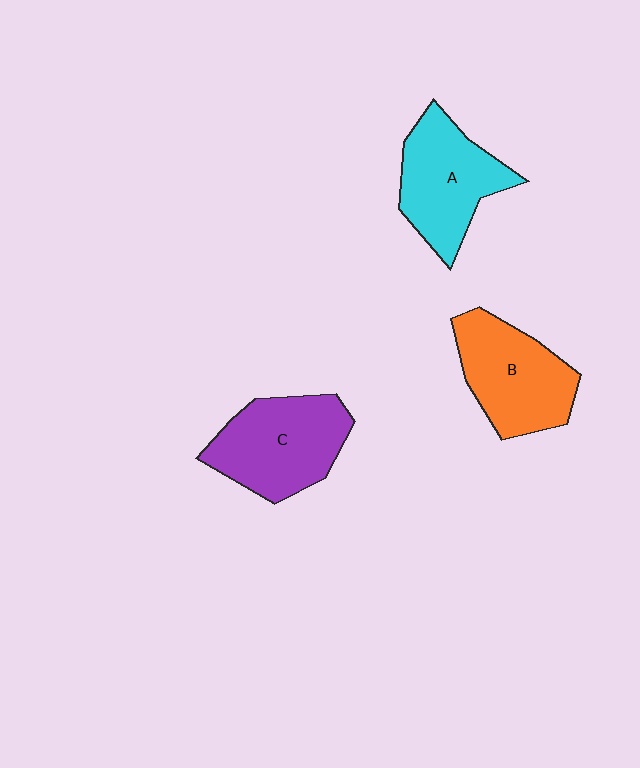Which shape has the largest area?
Shape C (purple).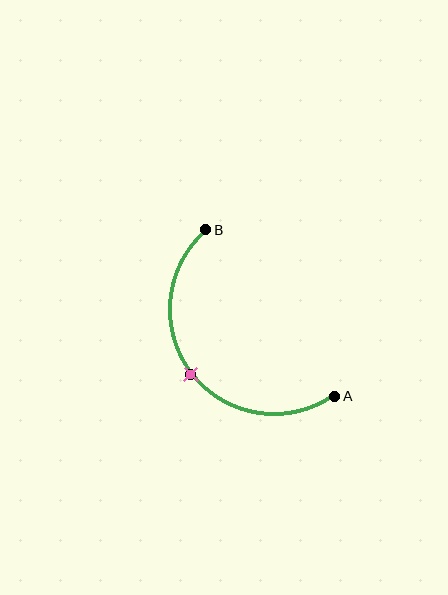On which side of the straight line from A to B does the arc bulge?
The arc bulges below and to the left of the straight line connecting A and B.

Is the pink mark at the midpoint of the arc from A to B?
Yes. The pink mark lies on the arc at equal arc-length from both A and B — it is the arc midpoint.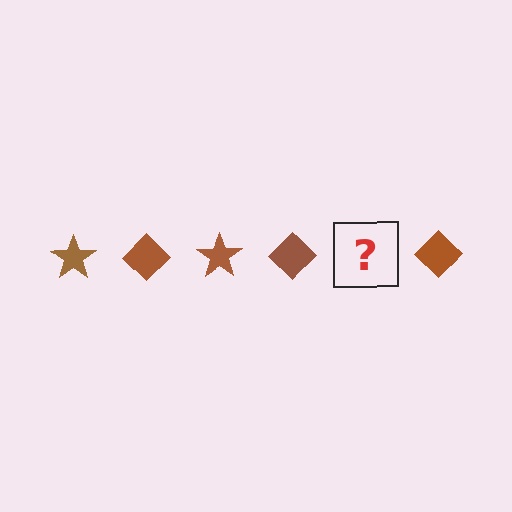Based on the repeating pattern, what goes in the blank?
The blank should be a brown star.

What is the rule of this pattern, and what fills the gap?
The rule is that the pattern cycles through star, diamond shapes in brown. The gap should be filled with a brown star.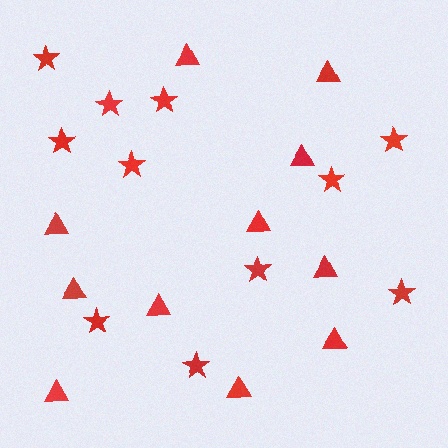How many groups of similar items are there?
There are 2 groups: one group of stars (11) and one group of triangles (11).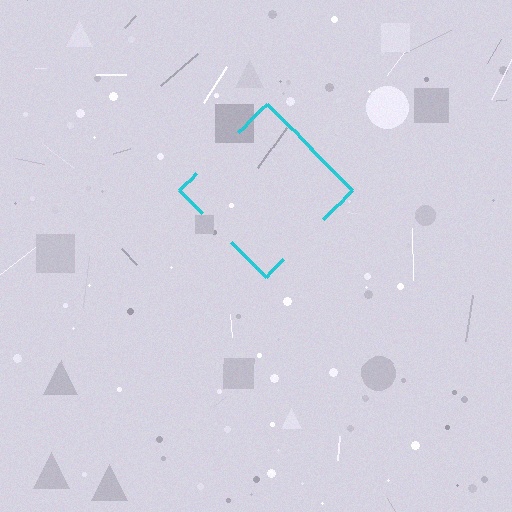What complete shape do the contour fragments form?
The contour fragments form a diamond.